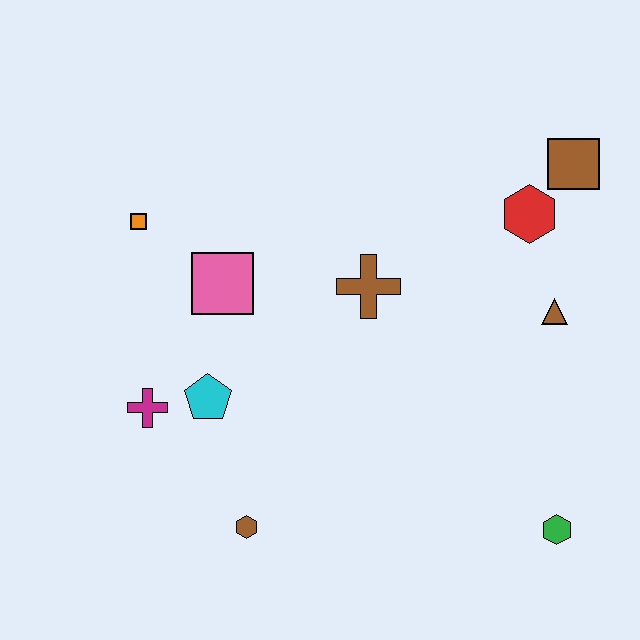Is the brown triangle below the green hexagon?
No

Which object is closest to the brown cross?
The pink square is closest to the brown cross.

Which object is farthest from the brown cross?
The green hexagon is farthest from the brown cross.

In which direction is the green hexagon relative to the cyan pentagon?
The green hexagon is to the right of the cyan pentagon.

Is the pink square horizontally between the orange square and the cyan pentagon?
No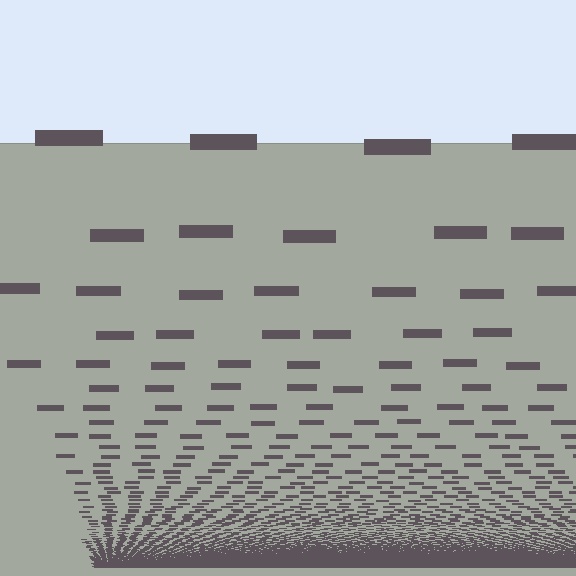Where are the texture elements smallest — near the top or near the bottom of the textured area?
Near the bottom.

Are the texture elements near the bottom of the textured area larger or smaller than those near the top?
Smaller. The gradient is inverted — elements near the bottom are smaller and denser.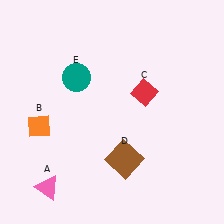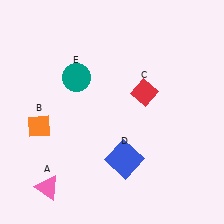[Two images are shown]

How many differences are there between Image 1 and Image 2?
There is 1 difference between the two images.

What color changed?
The square (D) changed from brown in Image 1 to blue in Image 2.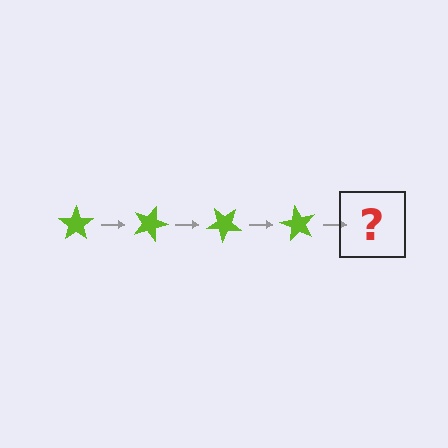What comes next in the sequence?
The next element should be a lime star rotated 80 degrees.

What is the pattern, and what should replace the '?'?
The pattern is that the star rotates 20 degrees each step. The '?' should be a lime star rotated 80 degrees.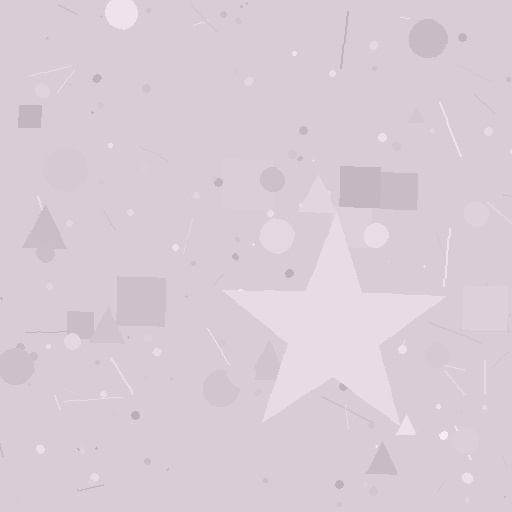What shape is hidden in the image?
A star is hidden in the image.